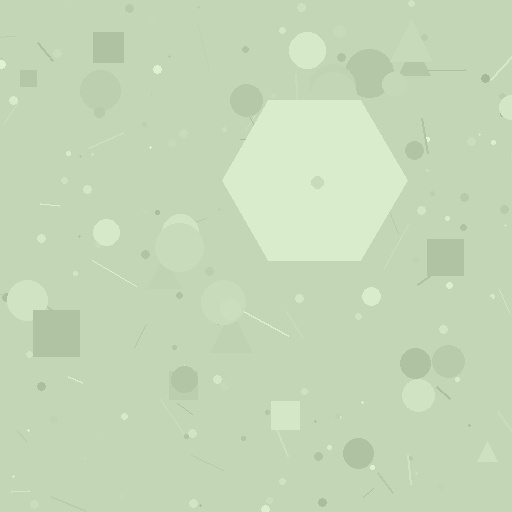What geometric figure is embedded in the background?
A hexagon is embedded in the background.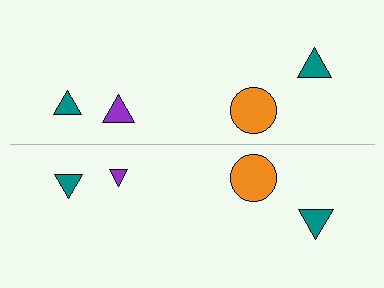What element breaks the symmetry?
The purple triangle on the bottom side has a different size than its mirror counterpart.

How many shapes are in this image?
There are 8 shapes in this image.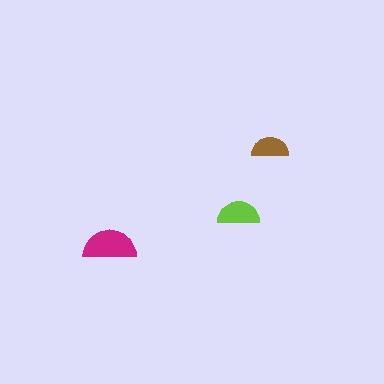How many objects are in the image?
There are 3 objects in the image.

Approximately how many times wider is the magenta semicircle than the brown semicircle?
About 1.5 times wider.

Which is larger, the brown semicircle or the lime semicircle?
The lime one.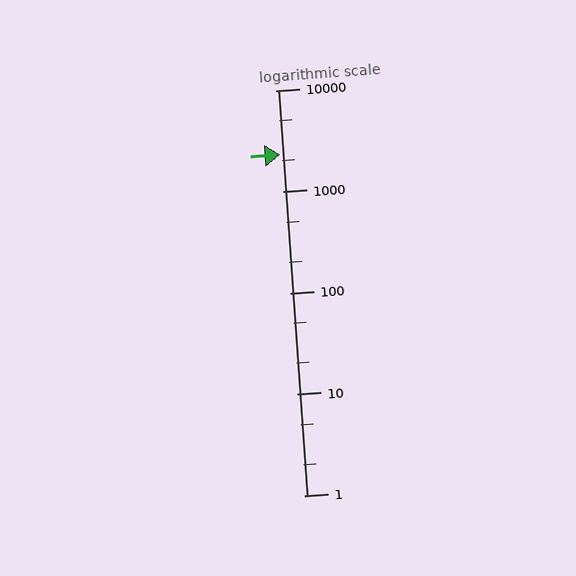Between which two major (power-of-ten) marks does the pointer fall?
The pointer is between 1000 and 10000.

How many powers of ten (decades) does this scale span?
The scale spans 4 decades, from 1 to 10000.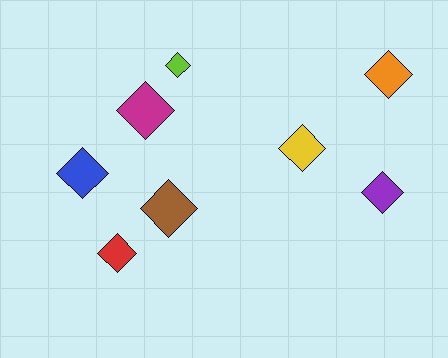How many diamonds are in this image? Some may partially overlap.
There are 8 diamonds.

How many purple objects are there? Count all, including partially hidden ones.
There is 1 purple object.